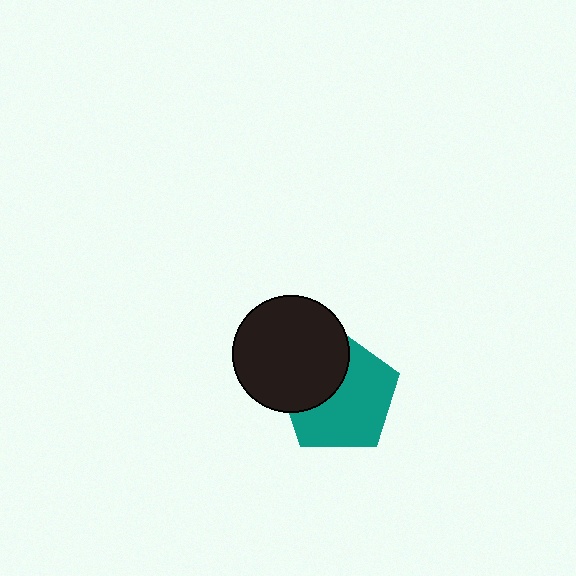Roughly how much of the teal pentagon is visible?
About half of it is visible (roughly 63%).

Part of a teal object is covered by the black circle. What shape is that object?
It is a pentagon.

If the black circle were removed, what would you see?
You would see the complete teal pentagon.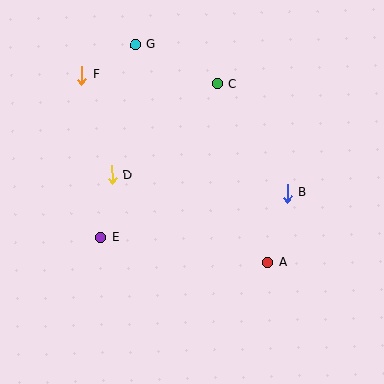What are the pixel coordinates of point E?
Point E is at (101, 237).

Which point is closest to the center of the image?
Point D at (112, 175) is closest to the center.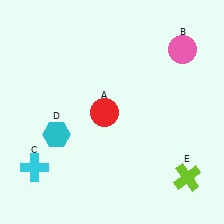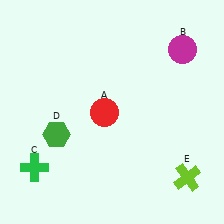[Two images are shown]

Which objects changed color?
B changed from pink to magenta. C changed from cyan to green. D changed from cyan to green.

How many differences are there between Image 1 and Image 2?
There are 3 differences between the two images.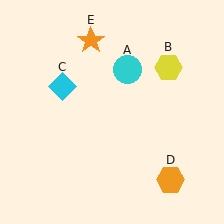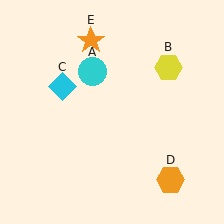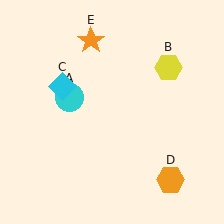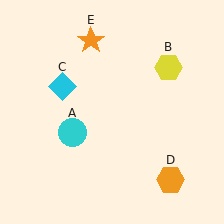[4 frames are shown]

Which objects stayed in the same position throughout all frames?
Yellow hexagon (object B) and cyan diamond (object C) and orange hexagon (object D) and orange star (object E) remained stationary.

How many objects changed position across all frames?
1 object changed position: cyan circle (object A).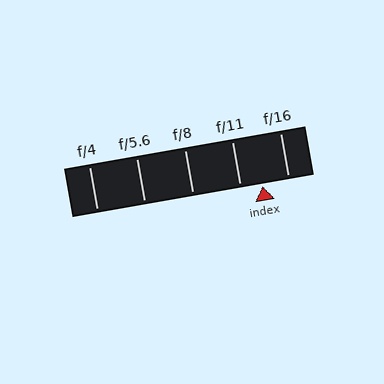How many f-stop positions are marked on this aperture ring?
There are 5 f-stop positions marked.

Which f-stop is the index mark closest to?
The index mark is closest to f/11.